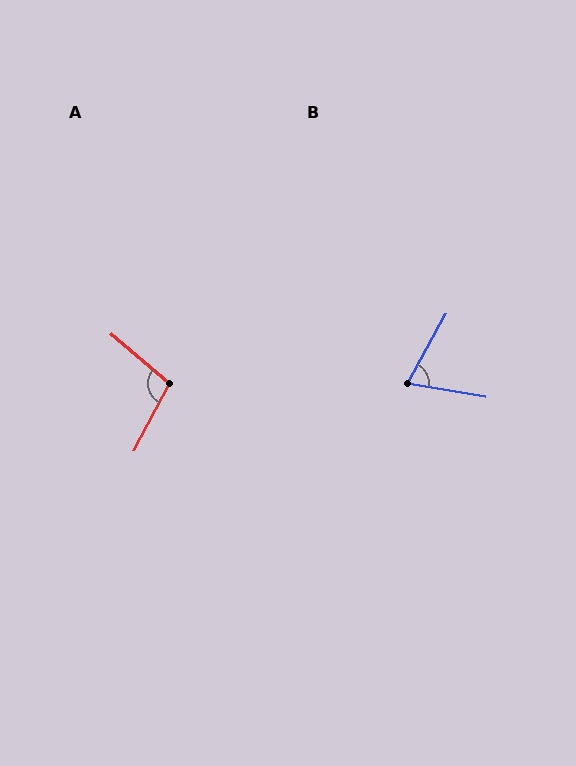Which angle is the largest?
A, at approximately 102 degrees.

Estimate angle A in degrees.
Approximately 102 degrees.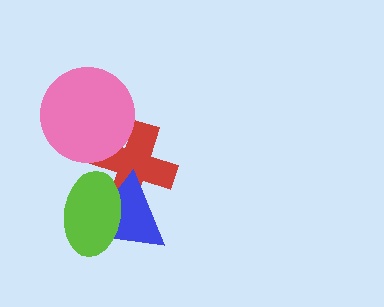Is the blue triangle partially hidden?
Yes, it is partially covered by another shape.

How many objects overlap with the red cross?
3 objects overlap with the red cross.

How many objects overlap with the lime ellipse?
2 objects overlap with the lime ellipse.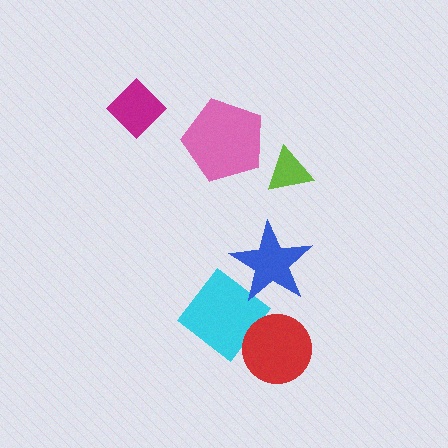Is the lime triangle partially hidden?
No, no other shape covers it.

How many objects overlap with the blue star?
1 object overlaps with the blue star.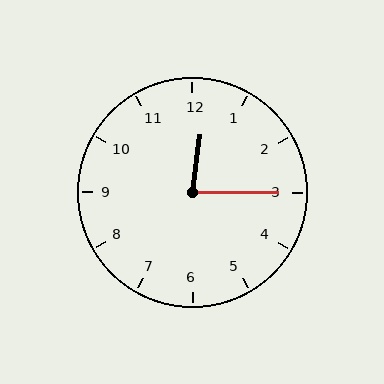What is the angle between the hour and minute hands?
Approximately 82 degrees.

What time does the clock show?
12:15.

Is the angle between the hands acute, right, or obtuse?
It is acute.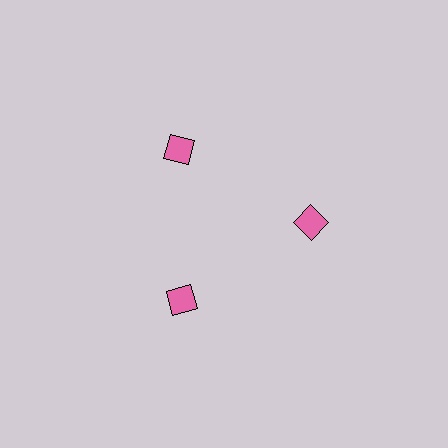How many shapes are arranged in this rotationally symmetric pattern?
There are 3 shapes, arranged in 3 groups of 1.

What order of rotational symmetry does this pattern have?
This pattern has 3-fold rotational symmetry.